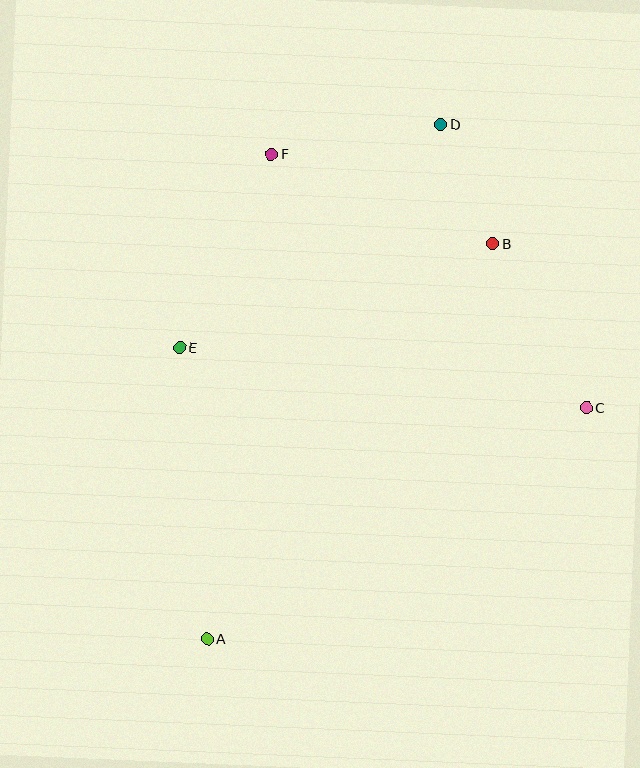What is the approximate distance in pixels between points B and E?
The distance between B and E is approximately 330 pixels.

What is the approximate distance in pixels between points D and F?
The distance between D and F is approximately 172 pixels.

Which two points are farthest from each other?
Points A and D are farthest from each other.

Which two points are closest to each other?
Points B and D are closest to each other.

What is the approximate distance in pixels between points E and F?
The distance between E and F is approximately 214 pixels.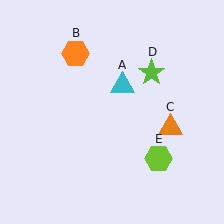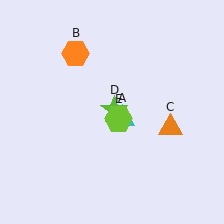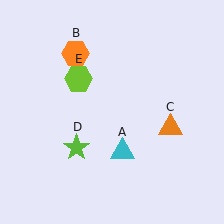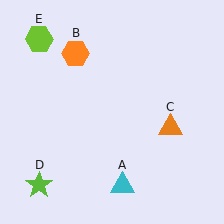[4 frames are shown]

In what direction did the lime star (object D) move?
The lime star (object D) moved down and to the left.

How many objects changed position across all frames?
3 objects changed position: cyan triangle (object A), lime star (object D), lime hexagon (object E).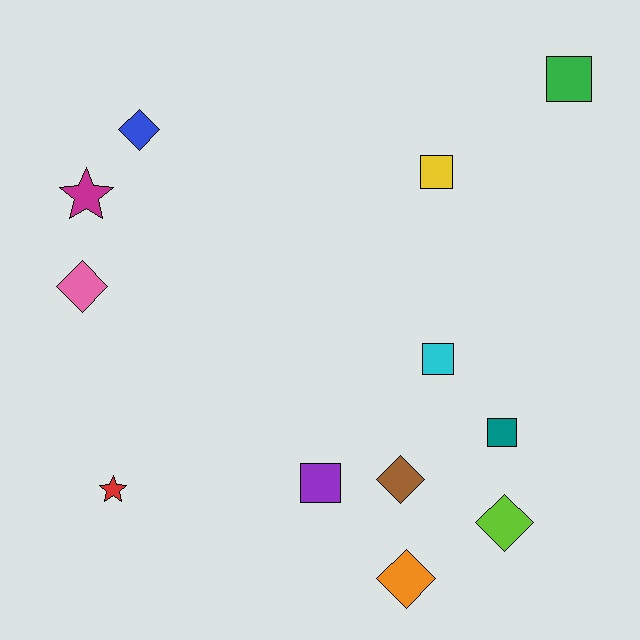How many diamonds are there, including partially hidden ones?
There are 5 diamonds.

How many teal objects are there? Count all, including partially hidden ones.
There is 1 teal object.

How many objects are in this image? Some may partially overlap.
There are 12 objects.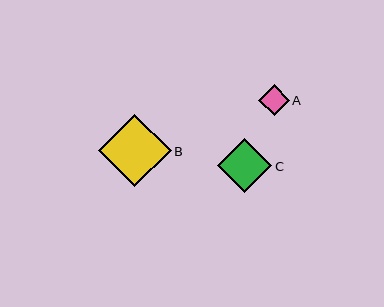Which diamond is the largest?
Diamond B is the largest with a size of approximately 73 pixels.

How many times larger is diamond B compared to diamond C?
Diamond B is approximately 1.4 times the size of diamond C.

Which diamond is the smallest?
Diamond A is the smallest with a size of approximately 31 pixels.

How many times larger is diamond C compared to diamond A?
Diamond C is approximately 1.8 times the size of diamond A.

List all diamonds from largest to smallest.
From largest to smallest: B, C, A.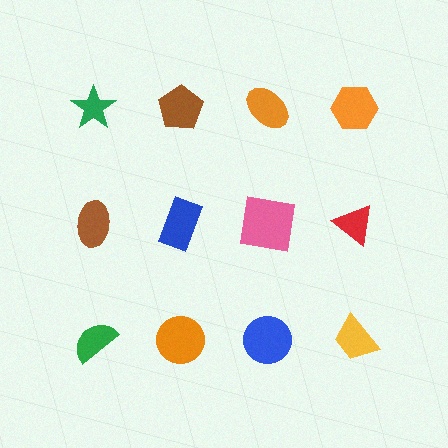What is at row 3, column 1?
A green semicircle.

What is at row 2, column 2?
A blue rectangle.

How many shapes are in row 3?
4 shapes.